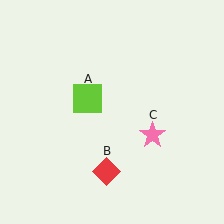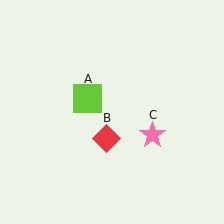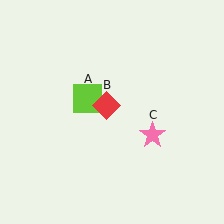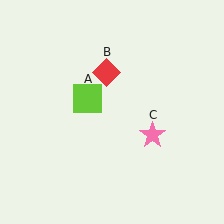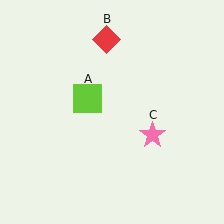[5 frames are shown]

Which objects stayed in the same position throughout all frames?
Lime square (object A) and pink star (object C) remained stationary.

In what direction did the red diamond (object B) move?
The red diamond (object B) moved up.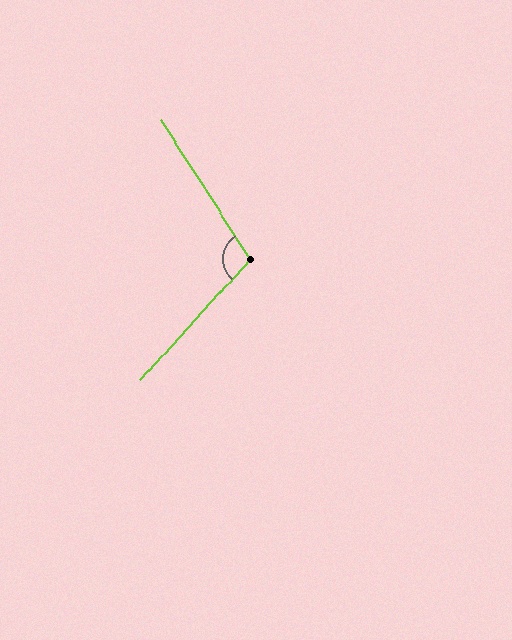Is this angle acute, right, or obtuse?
It is obtuse.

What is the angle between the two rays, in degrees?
Approximately 105 degrees.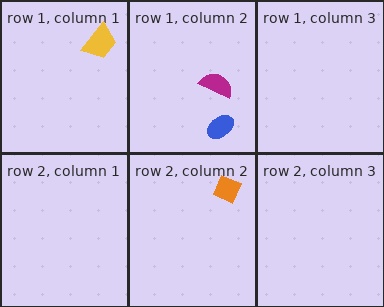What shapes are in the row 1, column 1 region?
The yellow trapezoid.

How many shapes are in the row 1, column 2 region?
2.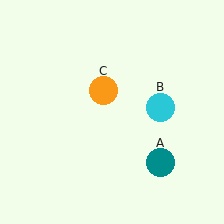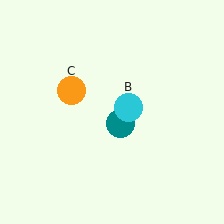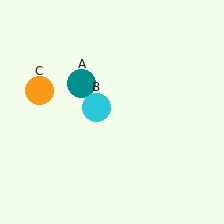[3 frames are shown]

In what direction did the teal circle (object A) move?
The teal circle (object A) moved up and to the left.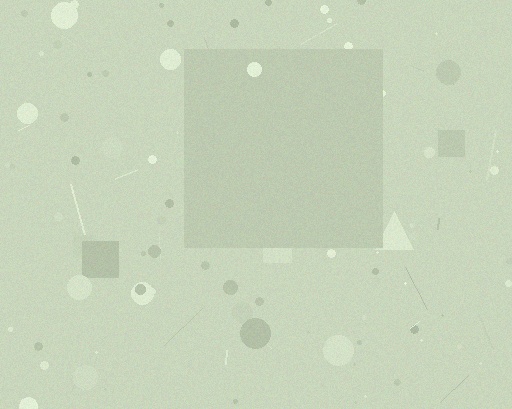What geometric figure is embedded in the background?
A square is embedded in the background.